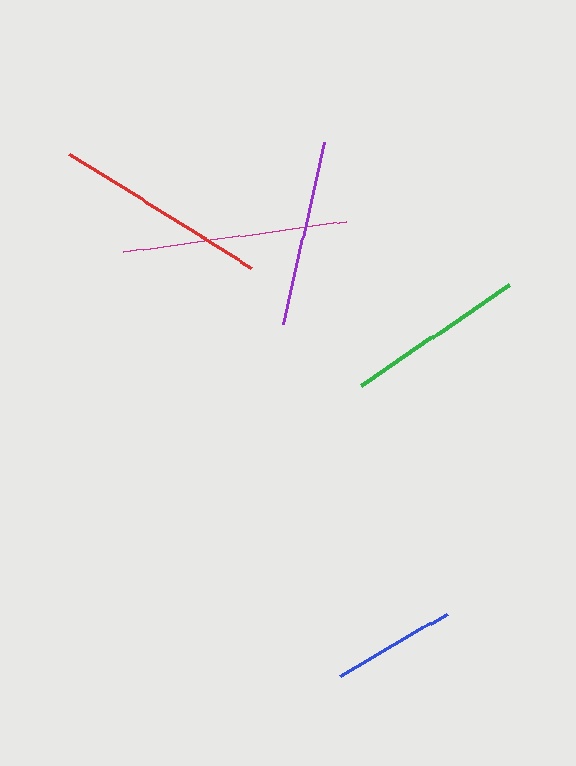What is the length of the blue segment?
The blue segment is approximately 123 pixels long.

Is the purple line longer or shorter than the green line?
The purple line is longer than the green line.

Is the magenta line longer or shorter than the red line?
The magenta line is longer than the red line.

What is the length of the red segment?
The red segment is approximately 215 pixels long.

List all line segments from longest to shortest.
From longest to shortest: magenta, red, purple, green, blue.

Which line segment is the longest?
The magenta line is the longest at approximately 225 pixels.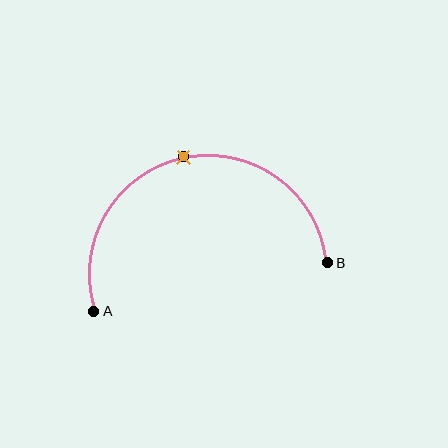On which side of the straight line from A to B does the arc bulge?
The arc bulges above the straight line connecting A and B.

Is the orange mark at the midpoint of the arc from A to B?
Yes. The orange mark lies on the arc at equal arc-length from both A and B — it is the arc midpoint.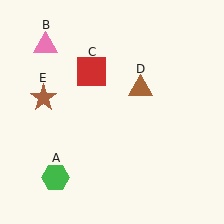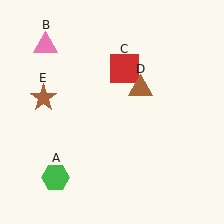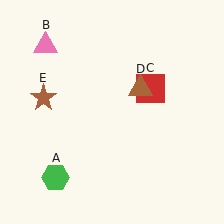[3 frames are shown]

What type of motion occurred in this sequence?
The red square (object C) rotated clockwise around the center of the scene.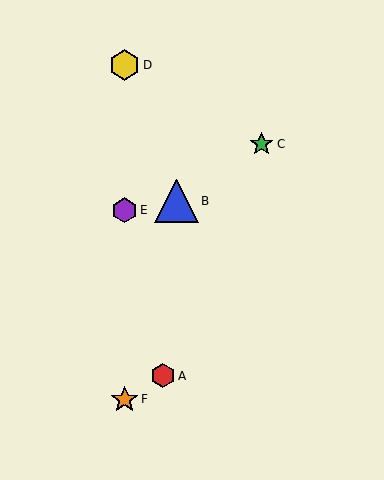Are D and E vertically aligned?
Yes, both are at x≈125.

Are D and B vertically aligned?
No, D is at x≈125 and B is at x≈176.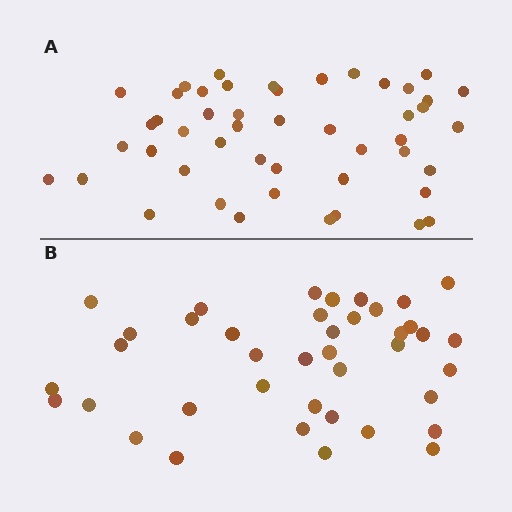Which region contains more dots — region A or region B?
Region A (the top region) has more dots.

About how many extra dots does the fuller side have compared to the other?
Region A has roughly 8 or so more dots than region B.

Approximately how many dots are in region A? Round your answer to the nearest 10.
About 50 dots. (The exact count is 48, which rounds to 50.)